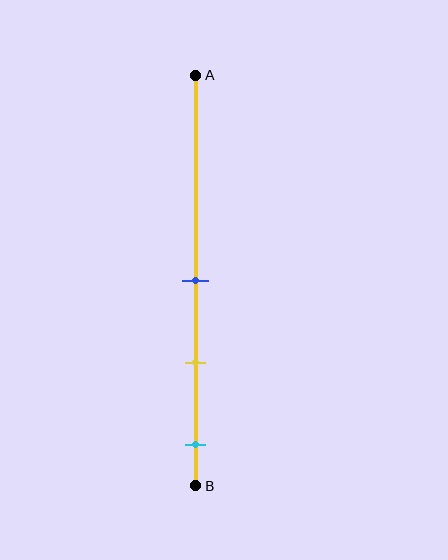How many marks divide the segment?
There are 3 marks dividing the segment.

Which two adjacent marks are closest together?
The blue and yellow marks are the closest adjacent pair.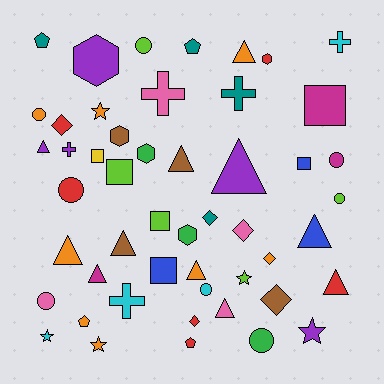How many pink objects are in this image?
There are 4 pink objects.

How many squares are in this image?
There are 6 squares.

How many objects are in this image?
There are 50 objects.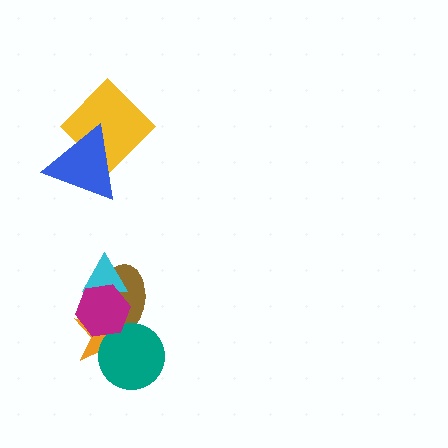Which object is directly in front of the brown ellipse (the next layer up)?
The orange star is directly in front of the brown ellipse.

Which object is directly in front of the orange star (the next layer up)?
The teal circle is directly in front of the orange star.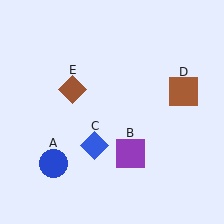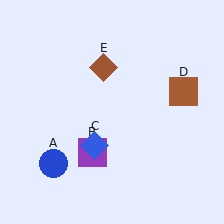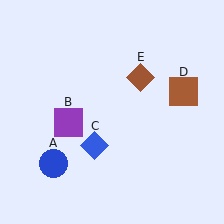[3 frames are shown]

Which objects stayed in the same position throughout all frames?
Blue circle (object A) and blue diamond (object C) and brown square (object D) remained stationary.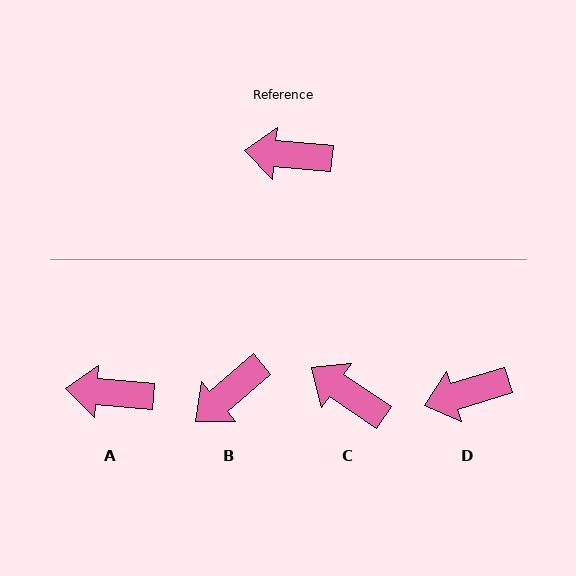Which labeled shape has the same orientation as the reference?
A.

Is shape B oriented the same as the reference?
No, it is off by about 46 degrees.